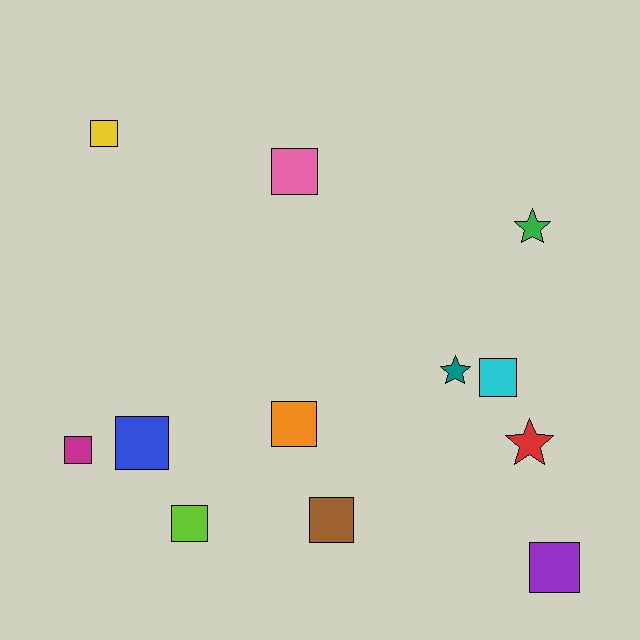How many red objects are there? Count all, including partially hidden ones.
There is 1 red object.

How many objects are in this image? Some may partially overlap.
There are 12 objects.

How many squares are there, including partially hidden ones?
There are 9 squares.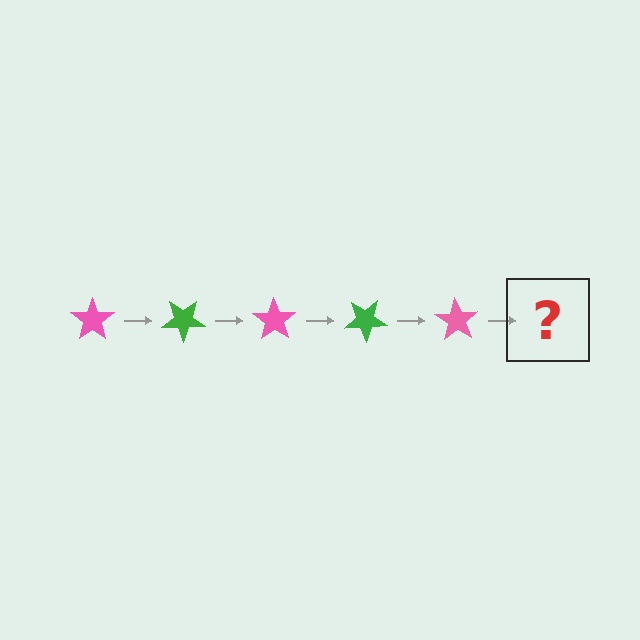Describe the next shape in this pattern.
It should be a green star, rotated 175 degrees from the start.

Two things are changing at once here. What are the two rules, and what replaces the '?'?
The two rules are that it rotates 35 degrees each step and the color cycles through pink and green. The '?' should be a green star, rotated 175 degrees from the start.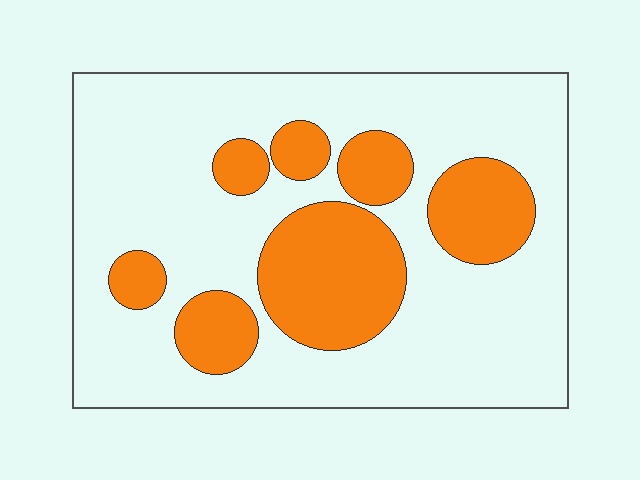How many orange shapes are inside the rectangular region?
7.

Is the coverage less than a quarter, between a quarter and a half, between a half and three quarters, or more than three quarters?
Between a quarter and a half.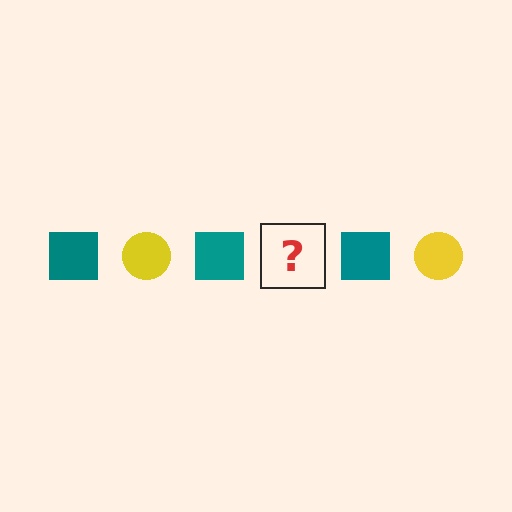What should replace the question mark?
The question mark should be replaced with a yellow circle.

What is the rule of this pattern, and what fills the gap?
The rule is that the pattern alternates between teal square and yellow circle. The gap should be filled with a yellow circle.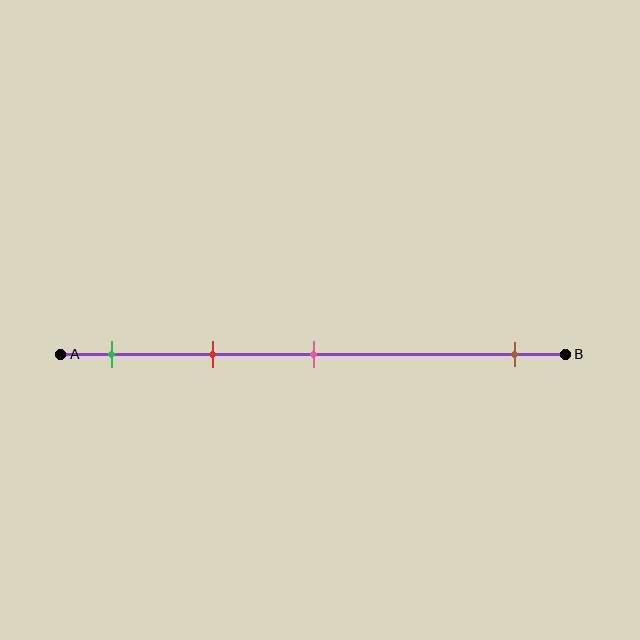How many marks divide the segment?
There are 4 marks dividing the segment.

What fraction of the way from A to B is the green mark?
The green mark is approximately 10% (0.1) of the way from A to B.